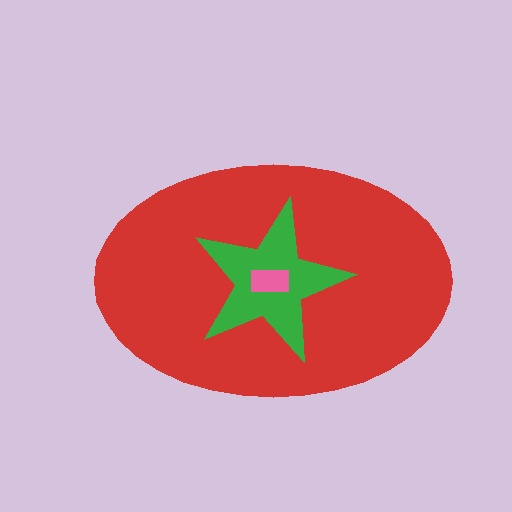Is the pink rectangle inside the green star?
Yes.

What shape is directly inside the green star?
The pink rectangle.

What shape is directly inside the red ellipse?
The green star.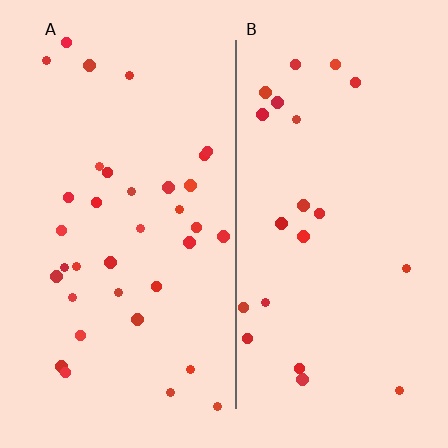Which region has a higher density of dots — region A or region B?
A (the left).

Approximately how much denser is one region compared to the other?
Approximately 1.6× — region A over region B.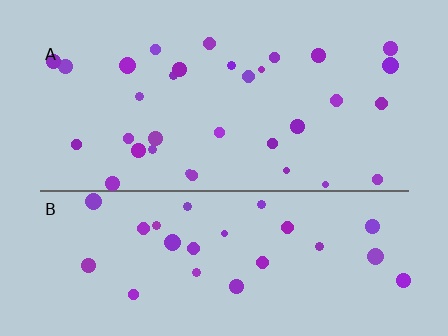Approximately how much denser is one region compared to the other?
Approximately 1.2× — region A over region B.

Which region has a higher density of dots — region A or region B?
A (the top).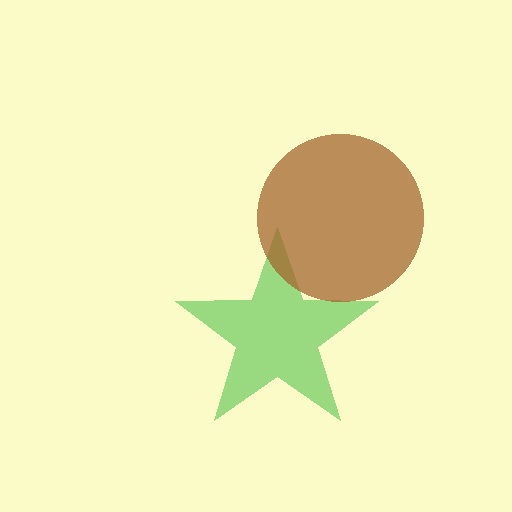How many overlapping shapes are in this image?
There are 2 overlapping shapes in the image.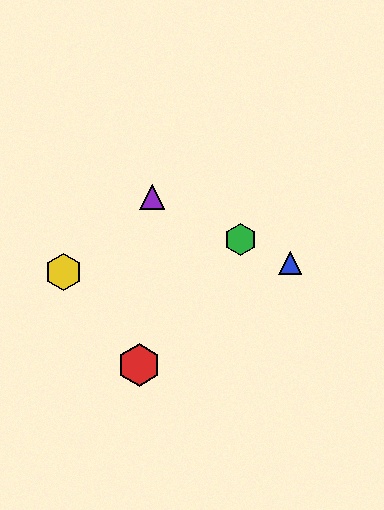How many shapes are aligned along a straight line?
3 shapes (the blue triangle, the green hexagon, the purple triangle) are aligned along a straight line.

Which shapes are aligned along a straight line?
The blue triangle, the green hexagon, the purple triangle are aligned along a straight line.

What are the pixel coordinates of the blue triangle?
The blue triangle is at (290, 263).